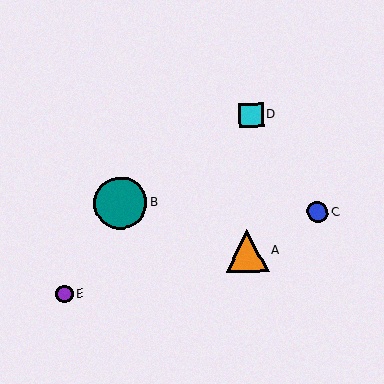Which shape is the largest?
The teal circle (labeled B) is the largest.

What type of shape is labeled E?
Shape E is a purple circle.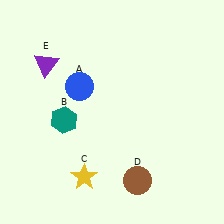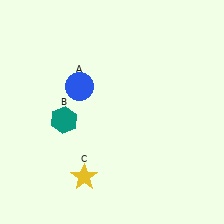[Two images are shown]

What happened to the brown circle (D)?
The brown circle (D) was removed in Image 2. It was in the bottom-right area of Image 1.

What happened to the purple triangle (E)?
The purple triangle (E) was removed in Image 2. It was in the top-left area of Image 1.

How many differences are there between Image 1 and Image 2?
There are 2 differences between the two images.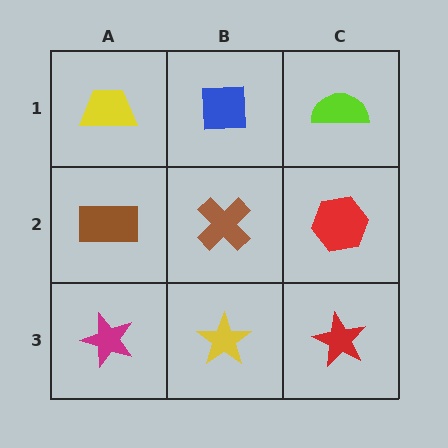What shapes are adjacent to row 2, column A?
A yellow trapezoid (row 1, column A), a magenta star (row 3, column A), a brown cross (row 2, column B).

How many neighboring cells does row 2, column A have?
3.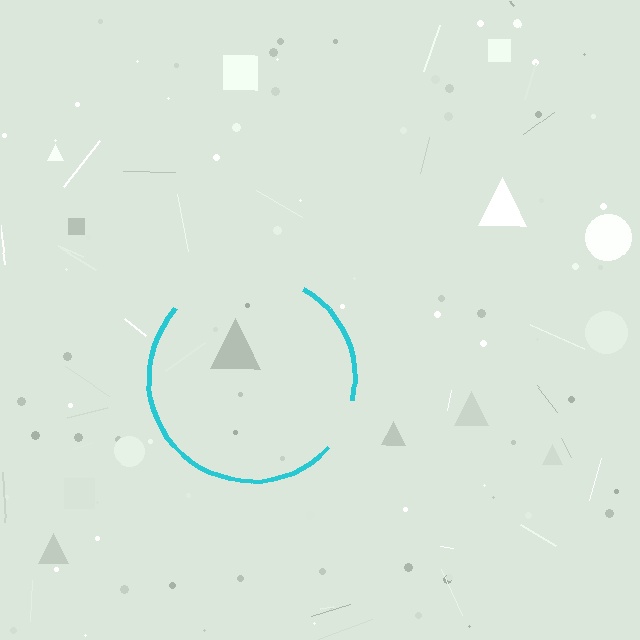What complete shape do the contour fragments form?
The contour fragments form a circle.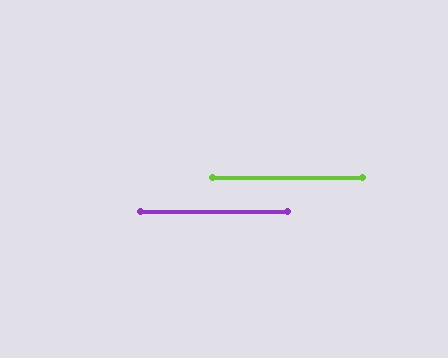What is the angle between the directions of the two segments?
Approximately 0 degrees.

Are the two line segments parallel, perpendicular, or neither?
Parallel — their directions differ by only 0.0°.